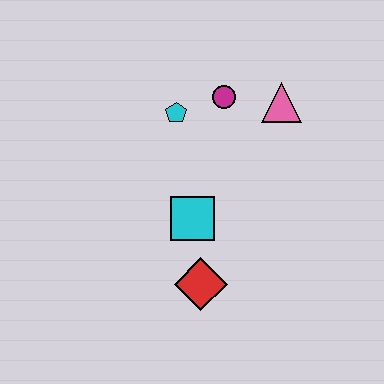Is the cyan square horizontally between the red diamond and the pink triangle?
No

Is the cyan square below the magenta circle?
Yes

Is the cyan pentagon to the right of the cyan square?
No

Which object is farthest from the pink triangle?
The red diamond is farthest from the pink triangle.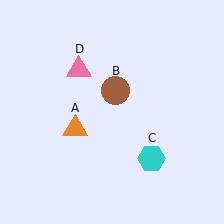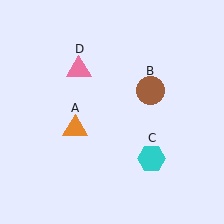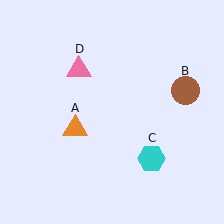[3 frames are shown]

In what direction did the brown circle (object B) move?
The brown circle (object B) moved right.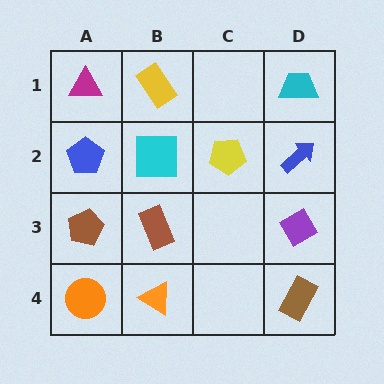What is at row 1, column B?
A yellow rectangle.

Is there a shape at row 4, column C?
No, that cell is empty.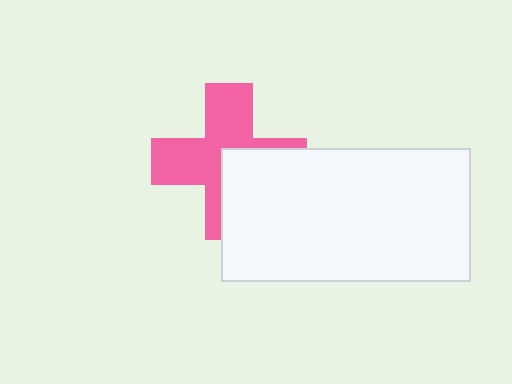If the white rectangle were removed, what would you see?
You would see the complete pink cross.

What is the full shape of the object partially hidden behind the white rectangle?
The partially hidden object is a pink cross.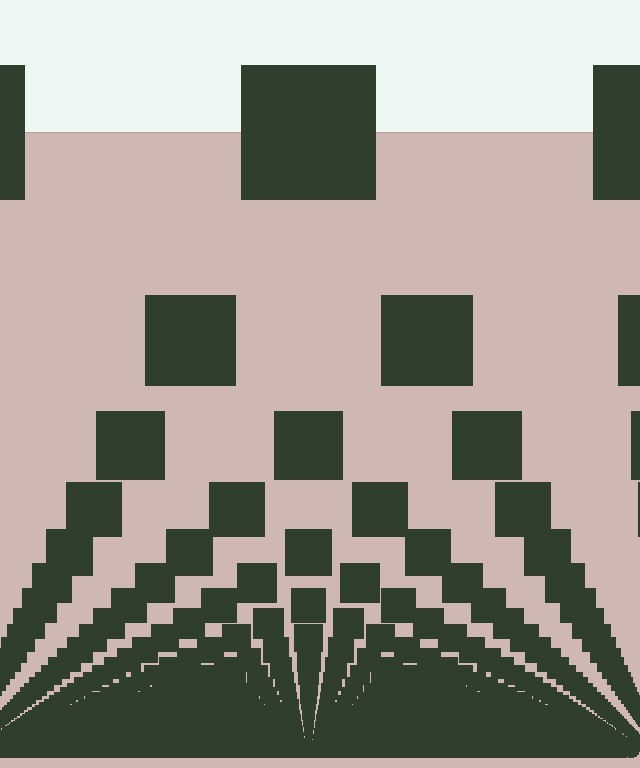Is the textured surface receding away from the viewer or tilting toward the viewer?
The surface appears to tilt toward the viewer. Texture elements get larger and sparser toward the top.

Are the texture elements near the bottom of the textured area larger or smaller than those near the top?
Smaller. The gradient is inverted — elements near the bottom are smaller and denser.